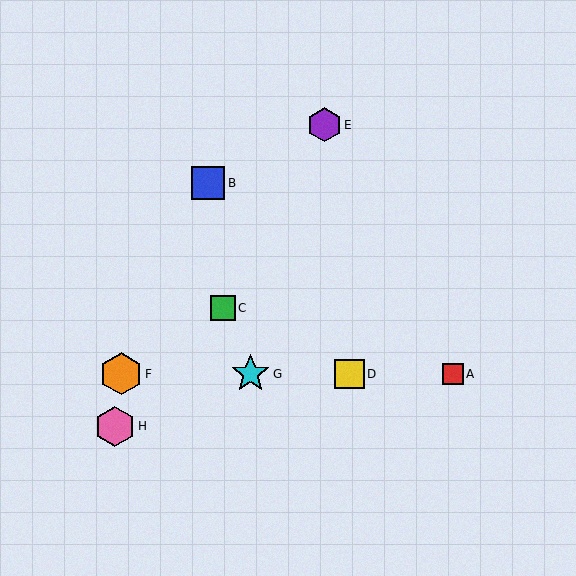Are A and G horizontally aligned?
Yes, both are at y≈374.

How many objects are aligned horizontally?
4 objects (A, D, F, G) are aligned horizontally.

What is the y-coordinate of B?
Object B is at y≈183.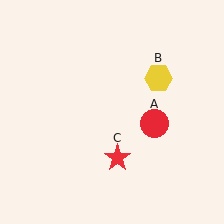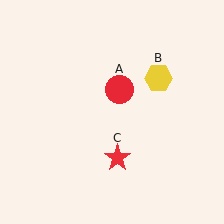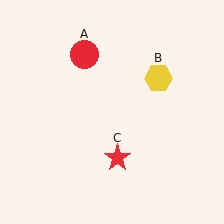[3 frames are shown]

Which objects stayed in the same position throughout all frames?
Yellow hexagon (object B) and red star (object C) remained stationary.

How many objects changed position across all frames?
1 object changed position: red circle (object A).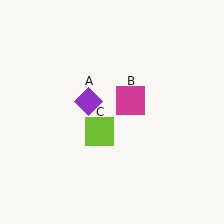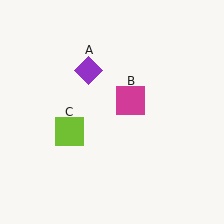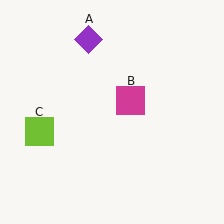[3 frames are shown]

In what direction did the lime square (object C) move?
The lime square (object C) moved left.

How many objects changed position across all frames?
2 objects changed position: purple diamond (object A), lime square (object C).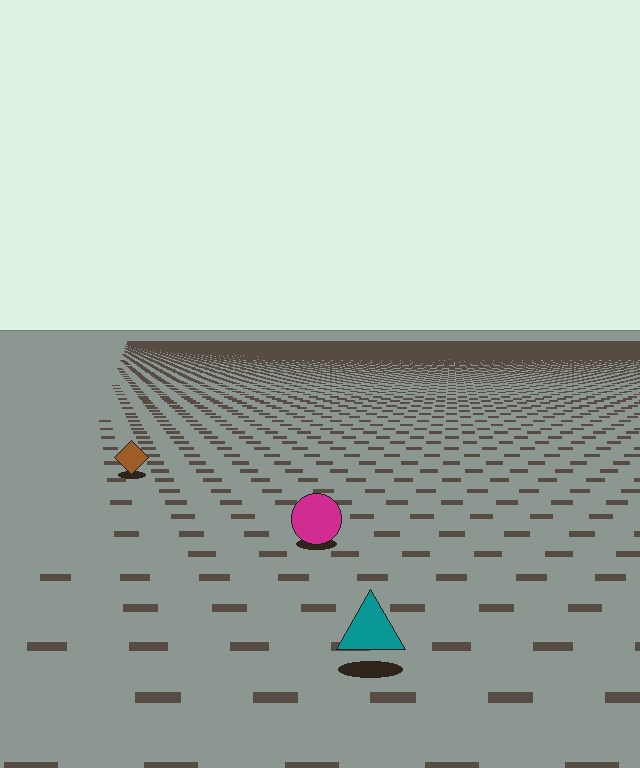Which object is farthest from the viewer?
The brown diamond is farthest from the viewer. It appears smaller and the ground texture around it is denser.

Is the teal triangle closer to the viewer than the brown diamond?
Yes. The teal triangle is closer — you can tell from the texture gradient: the ground texture is coarser near it.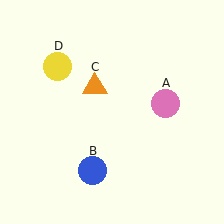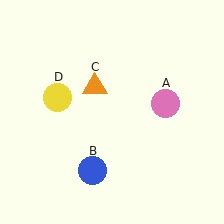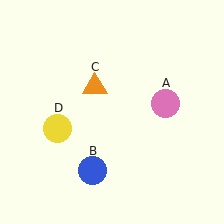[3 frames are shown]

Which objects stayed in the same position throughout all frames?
Pink circle (object A) and blue circle (object B) and orange triangle (object C) remained stationary.